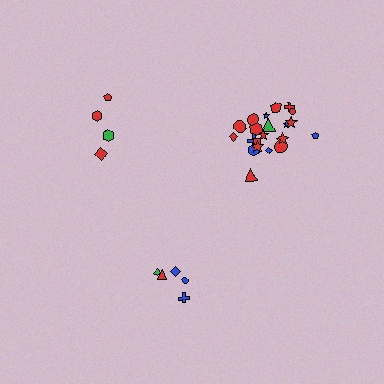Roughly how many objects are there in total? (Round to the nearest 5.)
Roughly 30 objects in total.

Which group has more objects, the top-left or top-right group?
The top-right group.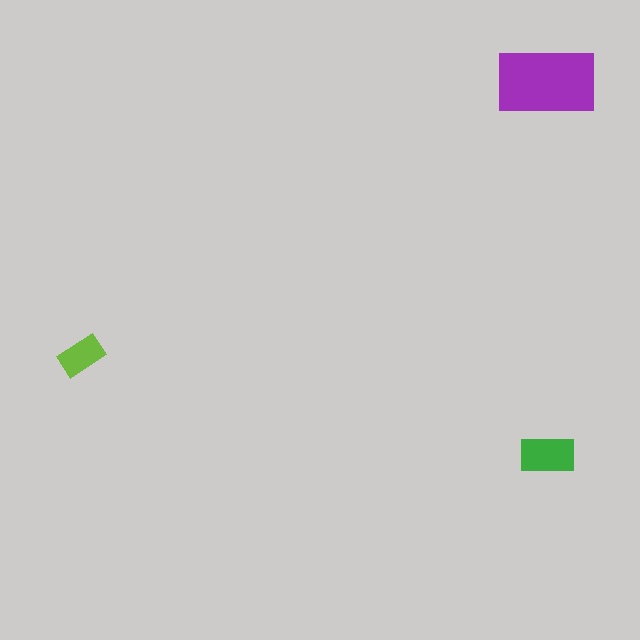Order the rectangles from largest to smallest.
the purple one, the green one, the lime one.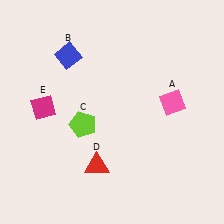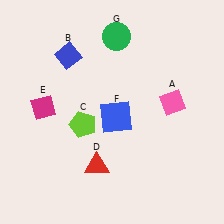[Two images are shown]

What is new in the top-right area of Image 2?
A green circle (G) was added in the top-right area of Image 2.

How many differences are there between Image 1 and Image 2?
There are 2 differences between the two images.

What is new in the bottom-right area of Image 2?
A blue square (F) was added in the bottom-right area of Image 2.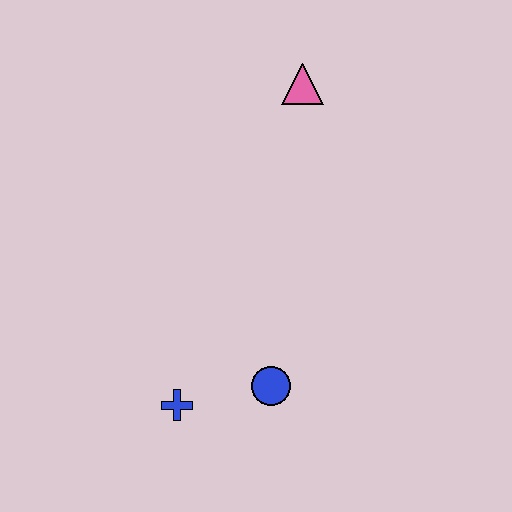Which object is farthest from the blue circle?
The pink triangle is farthest from the blue circle.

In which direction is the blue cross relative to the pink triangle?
The blue cross is below the pink triangle.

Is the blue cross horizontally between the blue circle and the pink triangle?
No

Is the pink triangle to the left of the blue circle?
No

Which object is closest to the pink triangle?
The blue circle is closest to the pink triangle.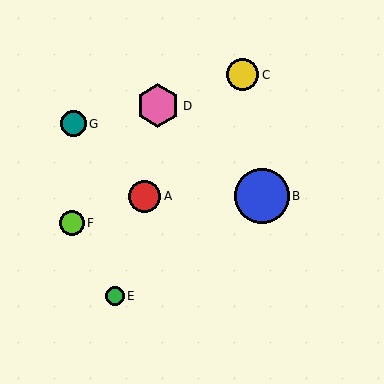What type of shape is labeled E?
Shape E is a green circle.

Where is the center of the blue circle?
The center of the blue circle is at (262, 196).